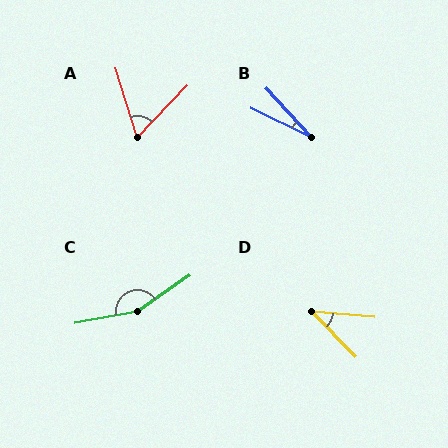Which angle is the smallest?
B, at approximately 22 degrees.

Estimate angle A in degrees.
Approximately 61 degrees.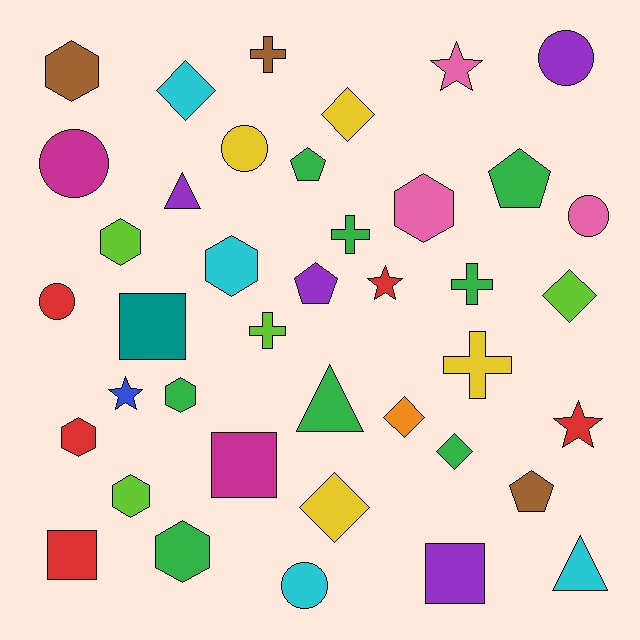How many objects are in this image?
There are 40 objects.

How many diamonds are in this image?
There are 6 diamonds.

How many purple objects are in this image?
There are 4 purple objects.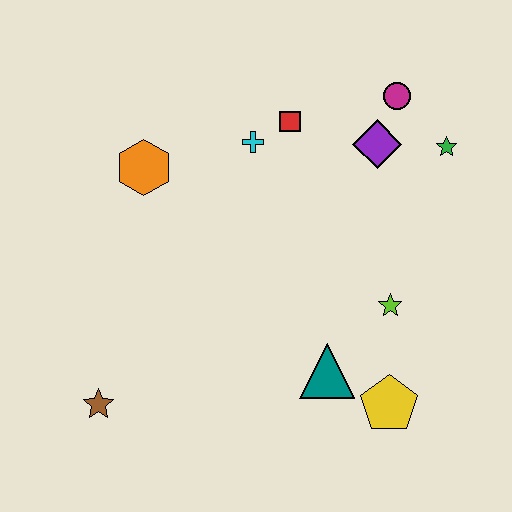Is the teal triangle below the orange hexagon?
Yes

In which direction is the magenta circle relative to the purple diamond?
The magenta circle is above the purple diamond.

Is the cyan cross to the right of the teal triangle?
No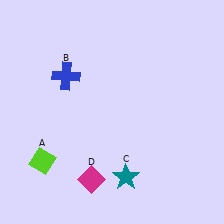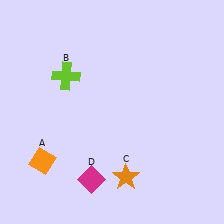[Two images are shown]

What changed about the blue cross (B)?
In Image 1, B is blue. In Image 2, it changed to lime.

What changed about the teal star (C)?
In Image 1, C is teal. In Image 2, it changed to orange.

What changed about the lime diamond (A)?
In Image 1, A is lime. In Image 2, it changed to orange.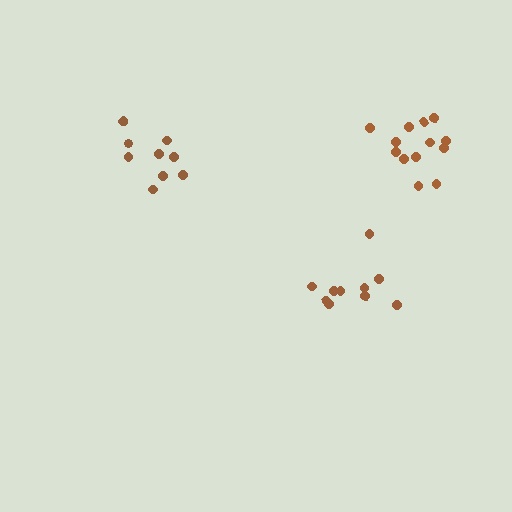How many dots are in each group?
Group 1: 9 dots, Group 2: 10 dots, Group 3: 13 dots (32 total).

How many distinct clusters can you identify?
There are 3 distinct clusters.